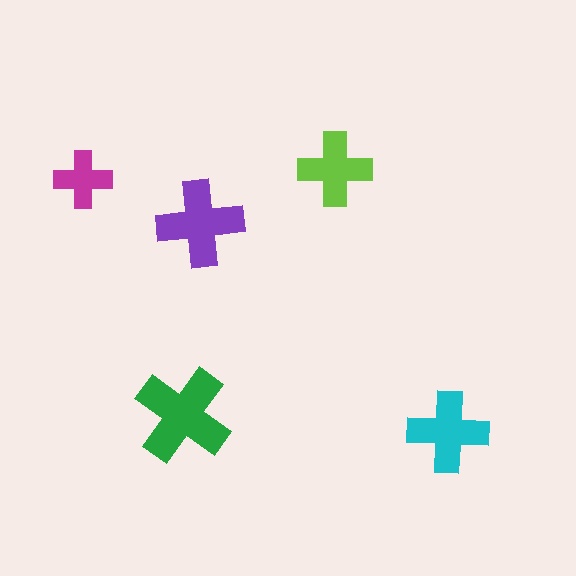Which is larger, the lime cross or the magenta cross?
The lime one.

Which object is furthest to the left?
The magenta cross is leftmost.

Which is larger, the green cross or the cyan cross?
The green one.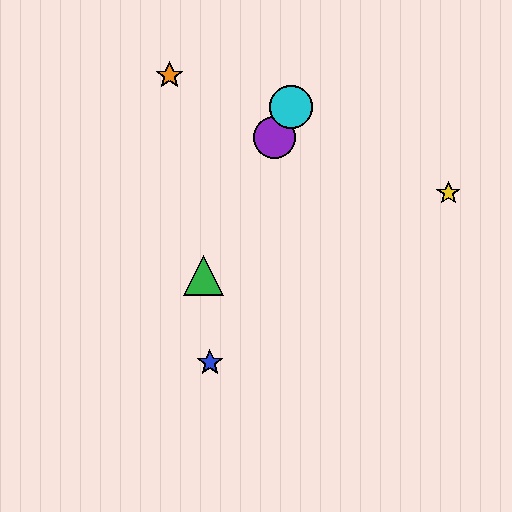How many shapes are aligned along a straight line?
4 shapes (the red hexagon, the green triangle, the purple circle, the cyan circle) are aligned along a straight line.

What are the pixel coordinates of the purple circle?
The purple circle is at (275, 137).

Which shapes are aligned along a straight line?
The red hexagon, the green triangle, the purple circle, the cyan circle are aligned along a straight line.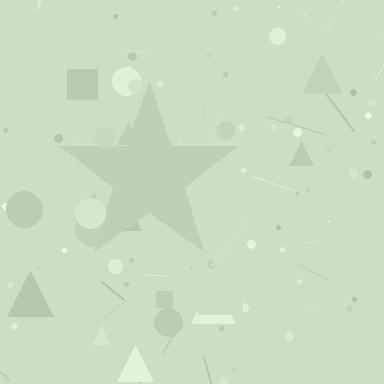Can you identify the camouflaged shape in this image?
The camouflaged shape is a star.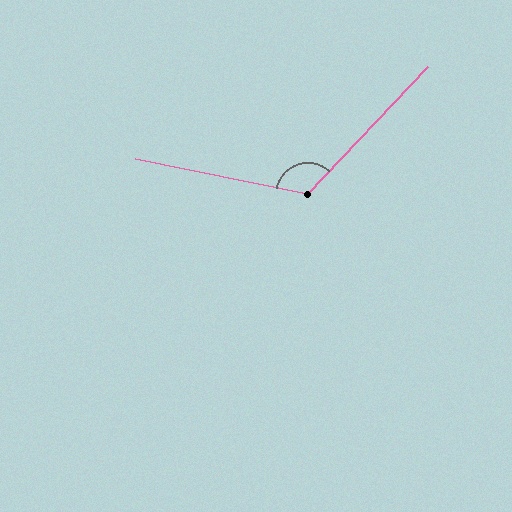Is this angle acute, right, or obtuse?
It is obtuse.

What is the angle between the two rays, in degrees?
Approximately 122 degrees.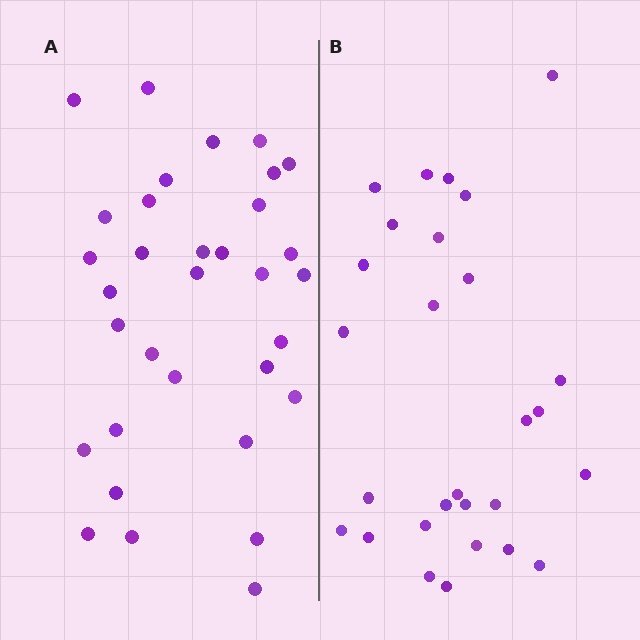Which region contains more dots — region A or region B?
Region A (the left region) has more dots.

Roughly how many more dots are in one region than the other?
Region A has about 5 more dots than region B.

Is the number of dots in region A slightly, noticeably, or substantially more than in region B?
Region A has only slightly more — the two regions are fairly close. The ratio is roughly 1.2 to 1.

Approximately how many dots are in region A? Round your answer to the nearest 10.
About 30 dots. (The exact count is 33, which rounds to 30.)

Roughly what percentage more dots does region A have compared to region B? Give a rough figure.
About 20% more.